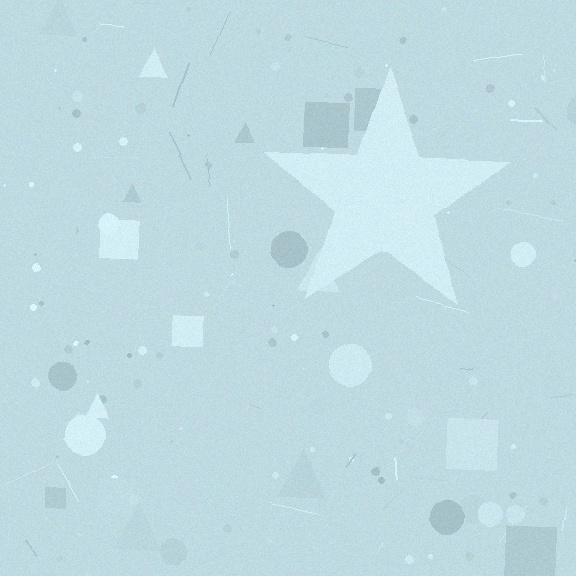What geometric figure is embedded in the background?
A star is embedded in the background.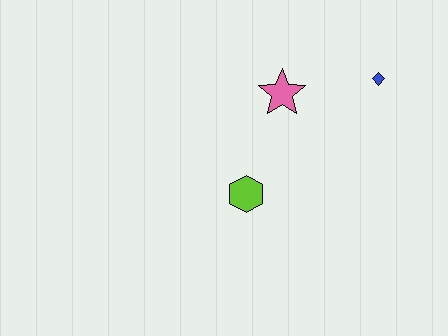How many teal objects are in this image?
There are no teal objects.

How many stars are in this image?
There is 1 star.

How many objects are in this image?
There are 3 objects.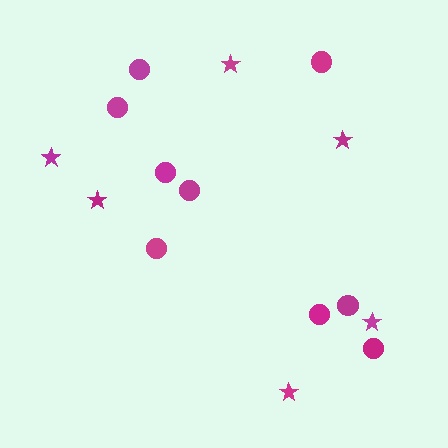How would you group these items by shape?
There are 2 groups: one group of circles (9) and one group of stars (6).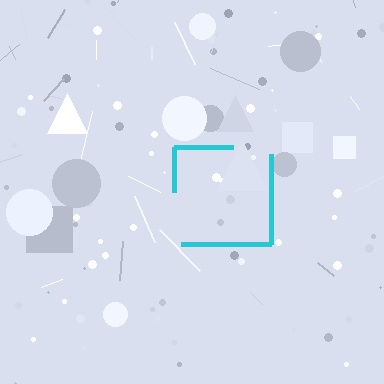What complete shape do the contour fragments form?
The contour fragments form a square.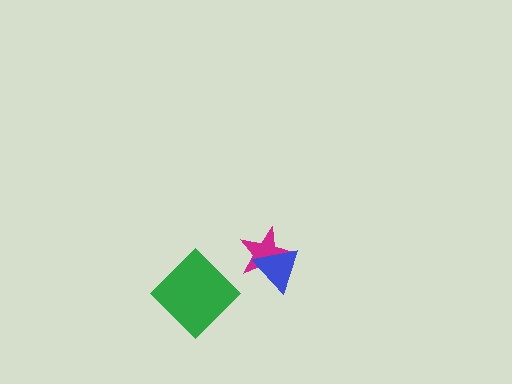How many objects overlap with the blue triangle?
1 object overlaps with the blue triangle.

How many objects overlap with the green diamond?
0 objects overlap with the green diamond.